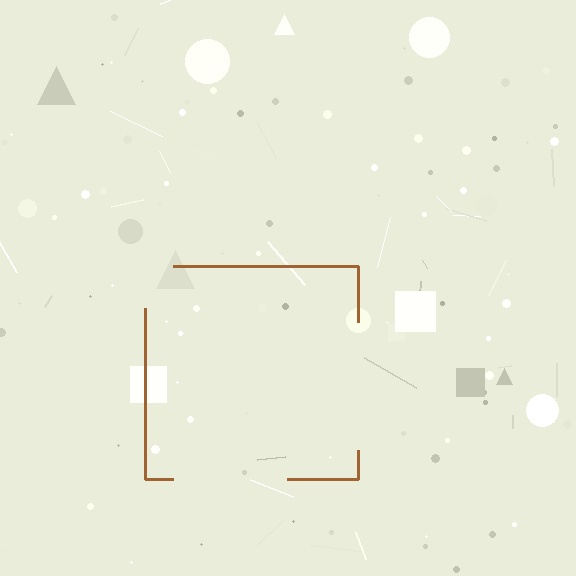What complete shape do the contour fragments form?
The contour fragments form a square.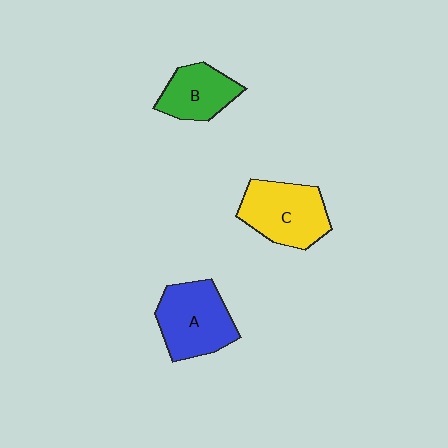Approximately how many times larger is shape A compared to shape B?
Approximately 1.4 times.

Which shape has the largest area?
Shape A (blue).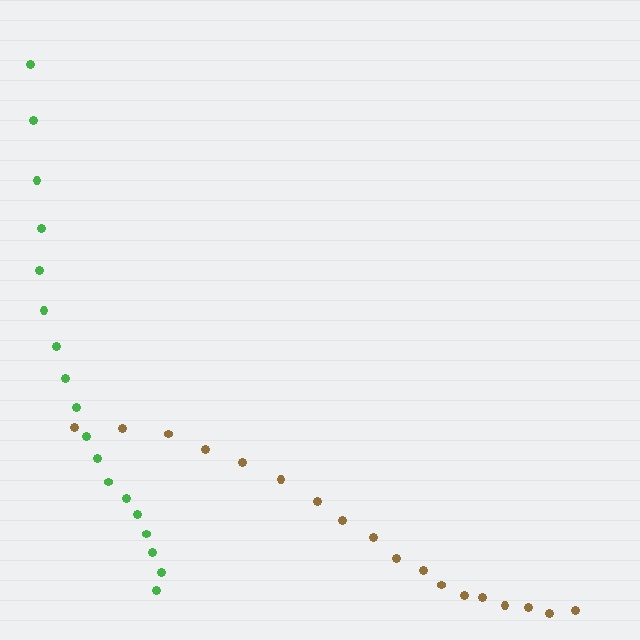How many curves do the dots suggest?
There are 2 distinct paths.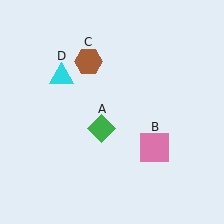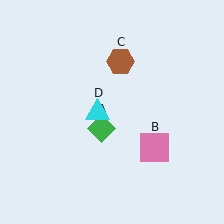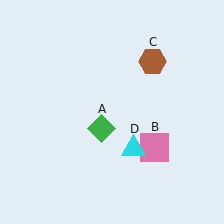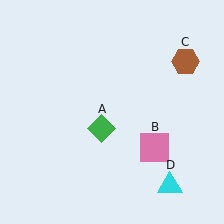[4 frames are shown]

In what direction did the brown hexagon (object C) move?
The brown hexagon (object C) moved right.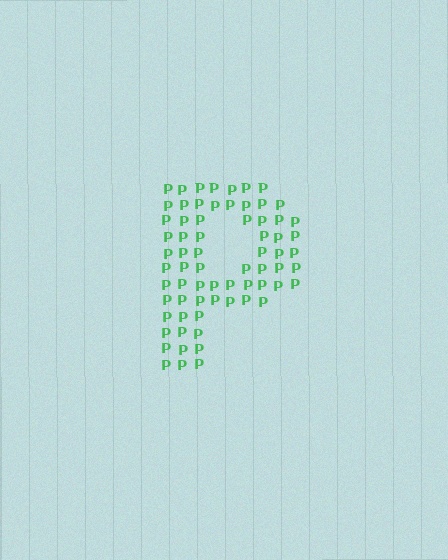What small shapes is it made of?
It is made of small letter P's.